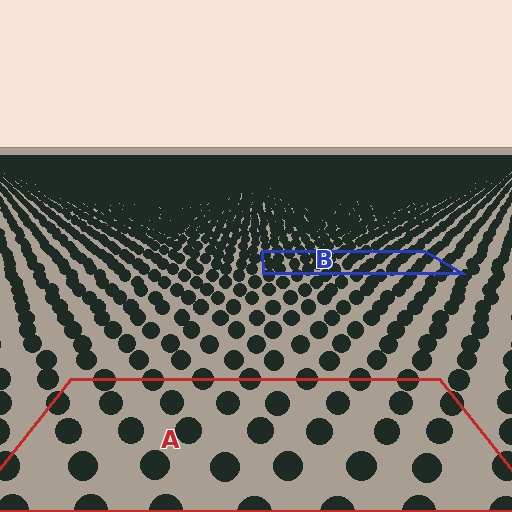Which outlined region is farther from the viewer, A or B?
Region B is farther from the viewer — the texture elements inside it appear smaller and more densely packed.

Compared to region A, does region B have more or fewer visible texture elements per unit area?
Region B has more texture elements per unit area — they are packed more densely because it is farther away.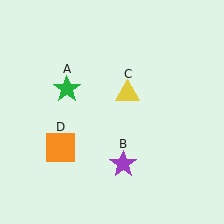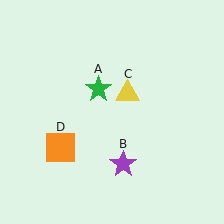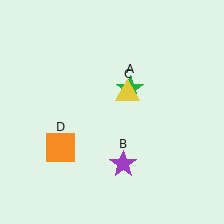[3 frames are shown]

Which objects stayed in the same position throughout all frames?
Purple star (object B) and yellow triangle (object C) and orange square (object D) remained stationary.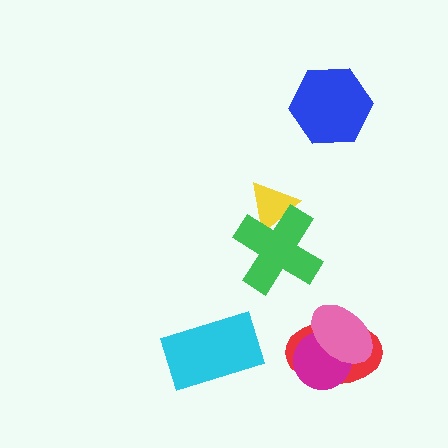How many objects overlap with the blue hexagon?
0 objects overlap with the blue hexagon.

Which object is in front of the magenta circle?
The pink ellipse is in front of the magenta circle.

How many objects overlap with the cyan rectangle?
0 objects overlap with the cyan rectangle.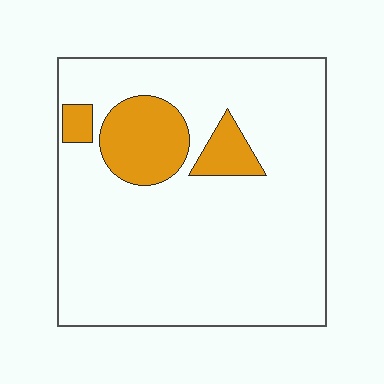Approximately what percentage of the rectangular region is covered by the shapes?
Approximately 15%.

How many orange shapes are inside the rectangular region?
3.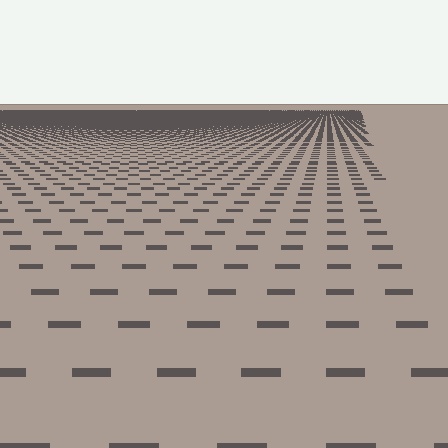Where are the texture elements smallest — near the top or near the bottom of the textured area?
Near the top.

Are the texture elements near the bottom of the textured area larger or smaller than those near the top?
Larger. Near the bottom, elements are closer to the viewer and appear at a bigger on-screen size.